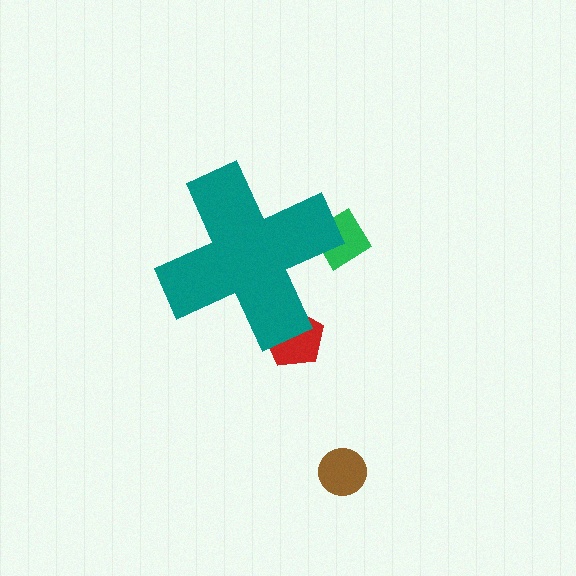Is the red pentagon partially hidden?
Yes, the red pentagon is partially hidden behind the teal cross.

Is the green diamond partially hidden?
Yes, the green diamond is partially hidden behind the teal cross.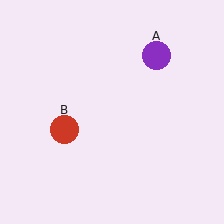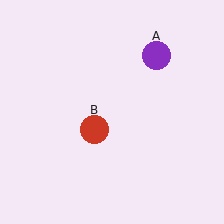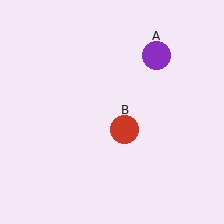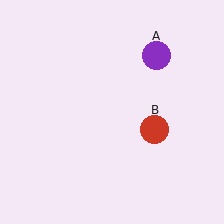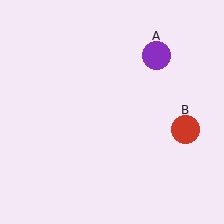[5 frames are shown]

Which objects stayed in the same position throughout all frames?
Purple circle (object A) remained stationary.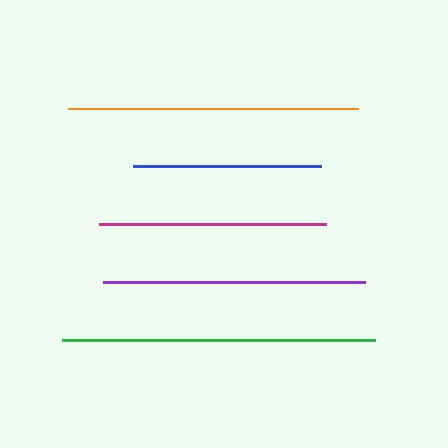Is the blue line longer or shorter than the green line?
The green line is longer than the blue line.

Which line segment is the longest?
The green line is the longest at approximately 313 pixels.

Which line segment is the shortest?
The blue line is the shortest at approximately 188 pixels.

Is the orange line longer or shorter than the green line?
The green line is longer than the orange line.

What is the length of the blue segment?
The blue segment is approximately 188 pixels long.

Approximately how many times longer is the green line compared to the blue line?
The green line is approximately 1.7 times the length of the blue line.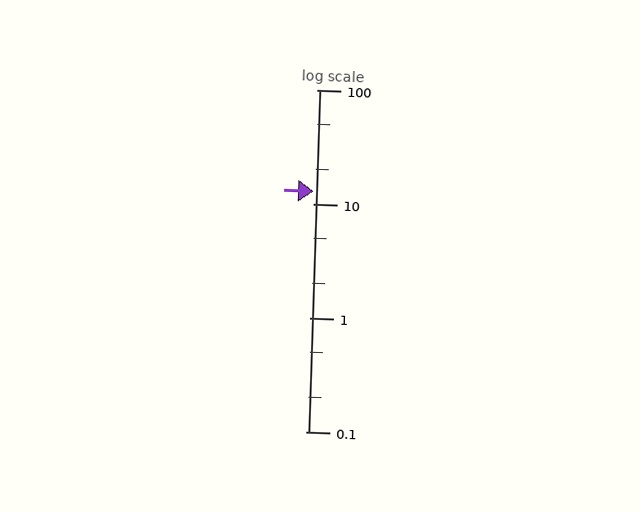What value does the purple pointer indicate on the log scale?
The pointer indicates approximately 13.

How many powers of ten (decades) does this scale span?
The scale spans 3 decades, from 0.1 to 100.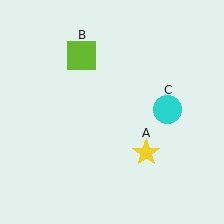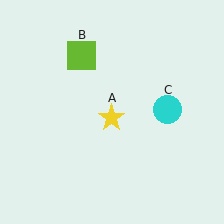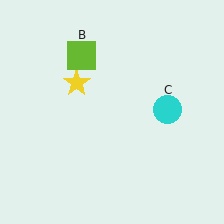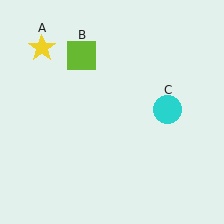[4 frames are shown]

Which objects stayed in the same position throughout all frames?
Lime square (object B) and cyan circle (object C) remained stationary.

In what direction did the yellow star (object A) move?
The yellow star (object A) moved up and to the left.